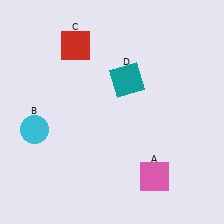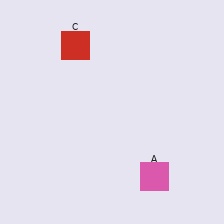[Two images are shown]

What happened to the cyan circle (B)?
The cyan circle (B) was removed in Image 2. It was in the bottom-left area of Image 1.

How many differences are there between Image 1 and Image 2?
There are 2 differences between the two images.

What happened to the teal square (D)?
The teal square (D) was removed in Image 2. It was in the top-right area of Image 1.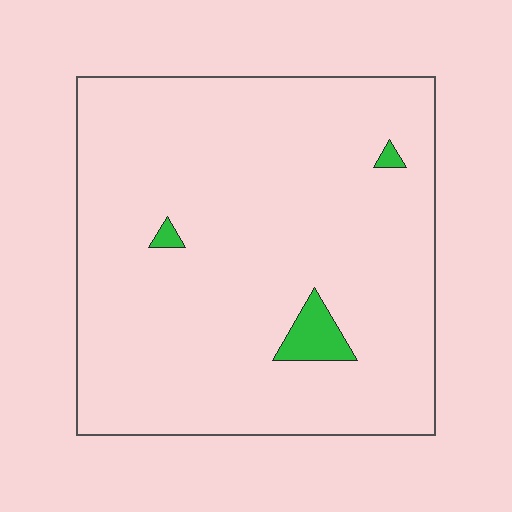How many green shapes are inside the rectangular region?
3.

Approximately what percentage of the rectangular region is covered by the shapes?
Approximately 5%.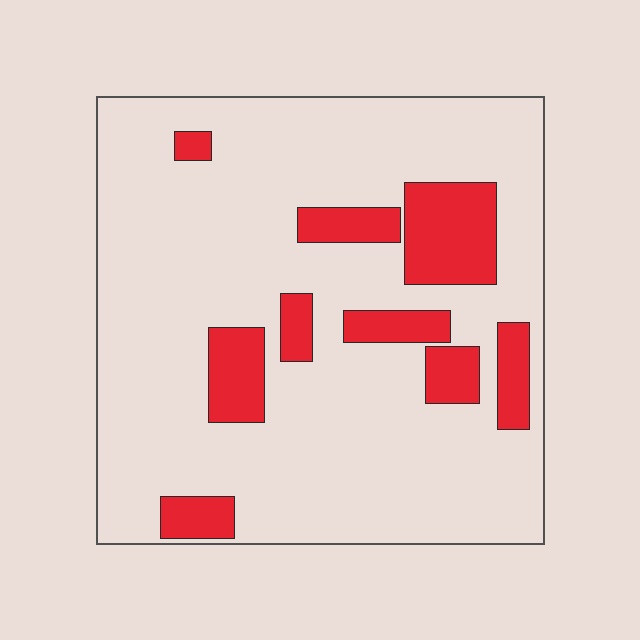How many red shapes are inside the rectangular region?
9.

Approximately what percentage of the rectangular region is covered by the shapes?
Approximately 20%.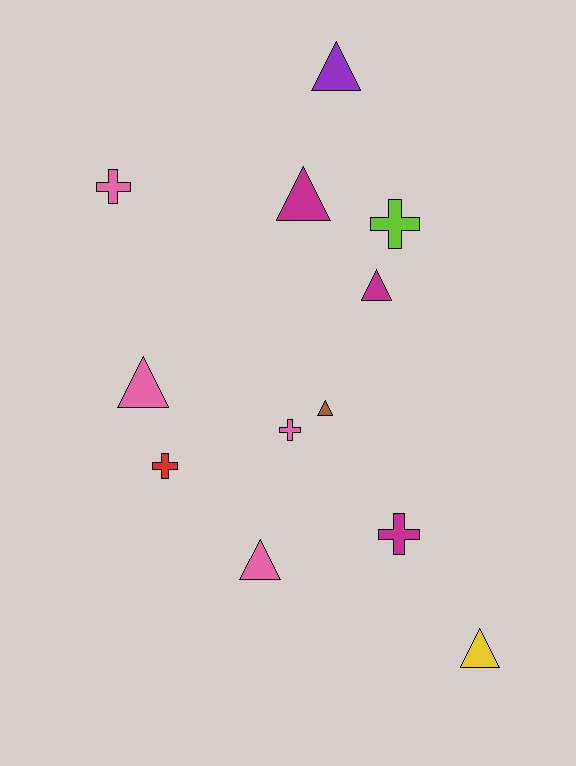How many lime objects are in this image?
There is 1 lime object.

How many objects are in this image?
There are 12 objects.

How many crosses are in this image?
There are 5 crosses.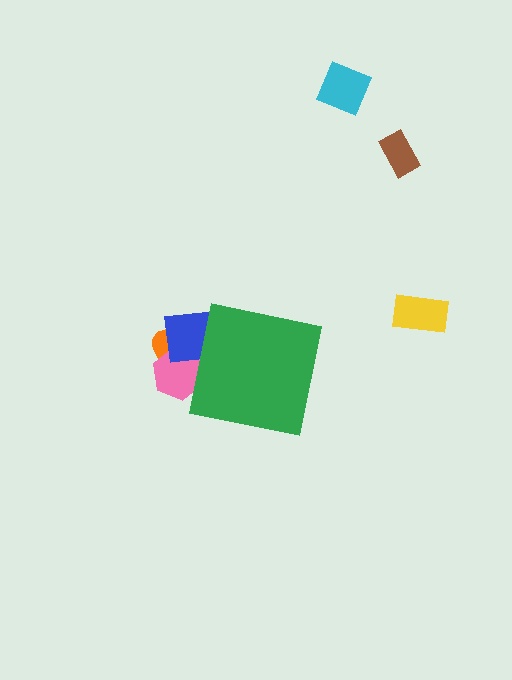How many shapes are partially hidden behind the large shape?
3 shapes are partially hidden.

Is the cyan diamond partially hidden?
No, the cyan diamond is fully visible.